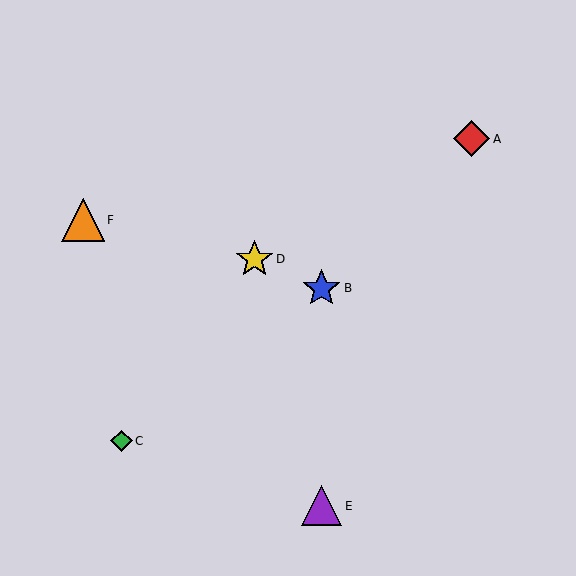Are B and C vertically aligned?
No, B is at x≈322 and C is at x≈122.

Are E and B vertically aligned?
Yes, both are at x≈322.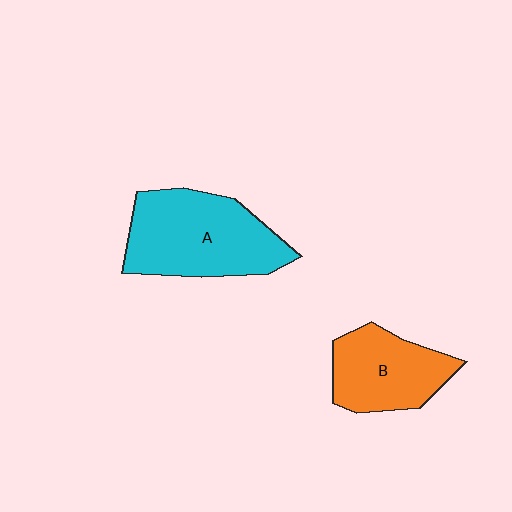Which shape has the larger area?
Shape A (cyan).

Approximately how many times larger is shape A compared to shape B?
Approximately 1.4 times.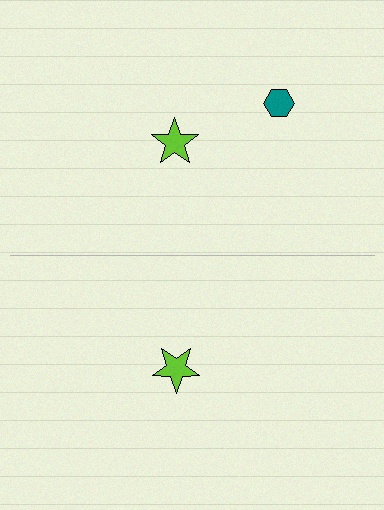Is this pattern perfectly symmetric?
No, the pattern is not perfectly symmetric. A teal hexagon is missing from the bottom side.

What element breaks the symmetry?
A teal hexagon is missing from the bottom side.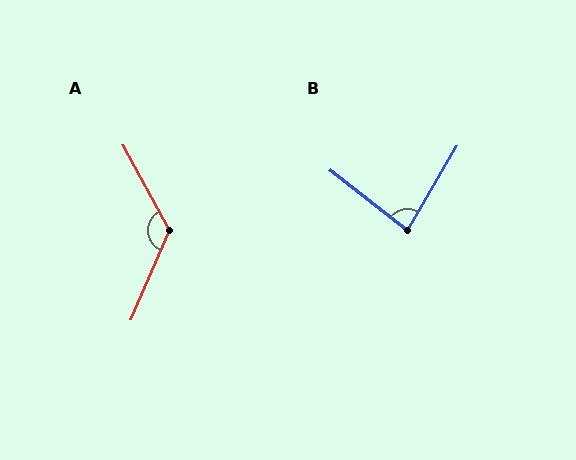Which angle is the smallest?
B, at approximately 82 degrees.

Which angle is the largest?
A, at approximately 128 degrees.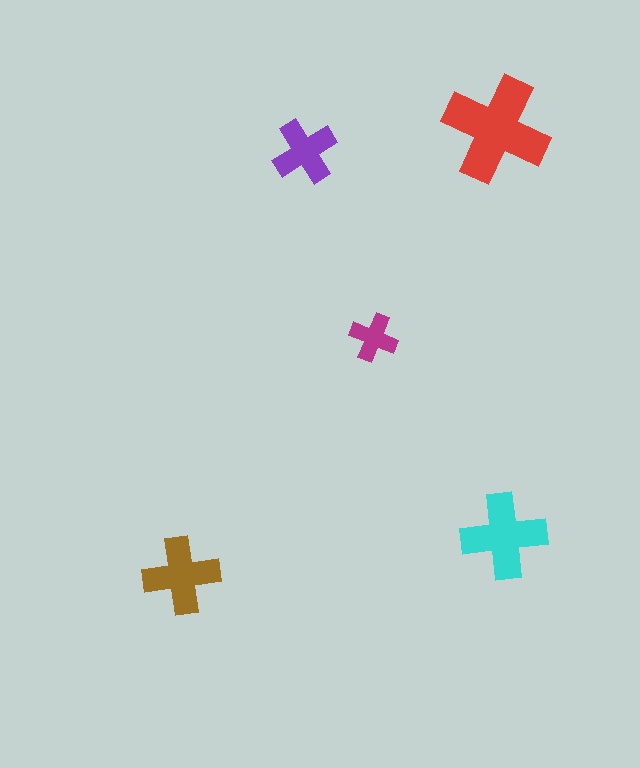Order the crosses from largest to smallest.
the red one, the cyan one, the brown one, the purple one, the magenta one.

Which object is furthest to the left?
The brown cross is leftmost.